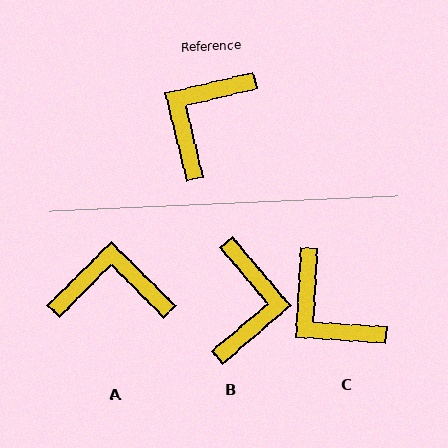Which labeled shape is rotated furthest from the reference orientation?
B, about 153 degrees away.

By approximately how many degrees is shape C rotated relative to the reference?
Approximately 73 degrees counter-clockwise.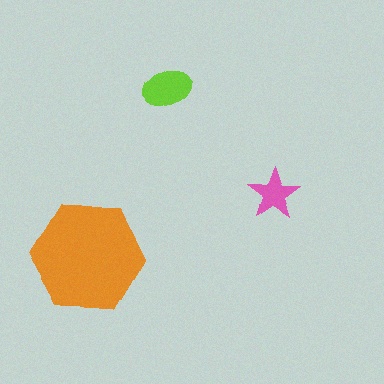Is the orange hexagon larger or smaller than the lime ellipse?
Larger.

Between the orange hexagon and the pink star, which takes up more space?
The orange hexagon.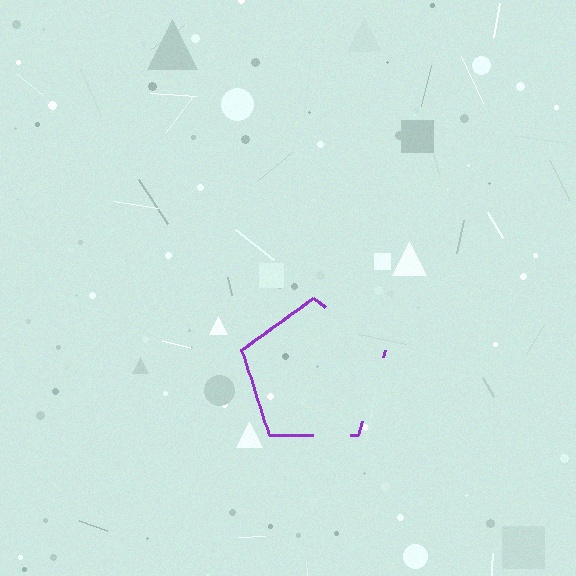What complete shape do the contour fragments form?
The contour fragments form a pentagon.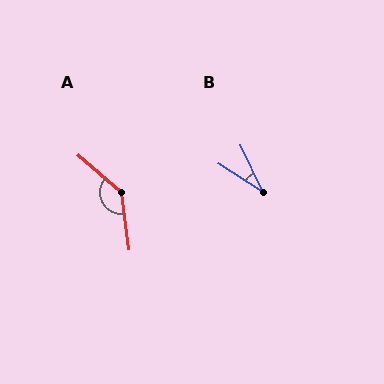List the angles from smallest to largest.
B (31°), A (139°).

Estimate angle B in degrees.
Approximately 31 degrees.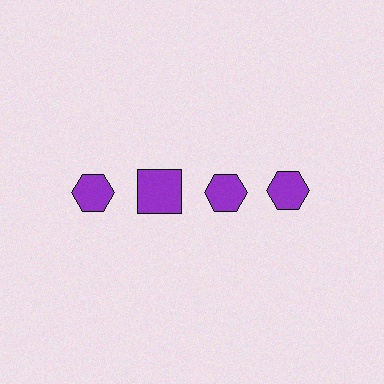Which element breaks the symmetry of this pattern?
The purple square in the top row, second from left column breaks the symmetry. All other shapes are purple hexagons.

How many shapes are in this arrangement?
There are 4 shapes arranged in a grid pattern.